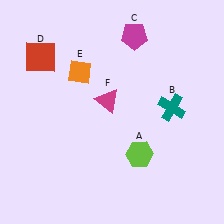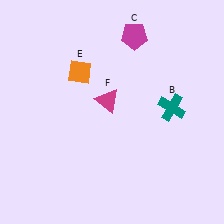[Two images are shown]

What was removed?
The red square (D), the lime hexagon (A) were removed in Image 2.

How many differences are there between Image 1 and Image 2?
There are 2 differences between the two images.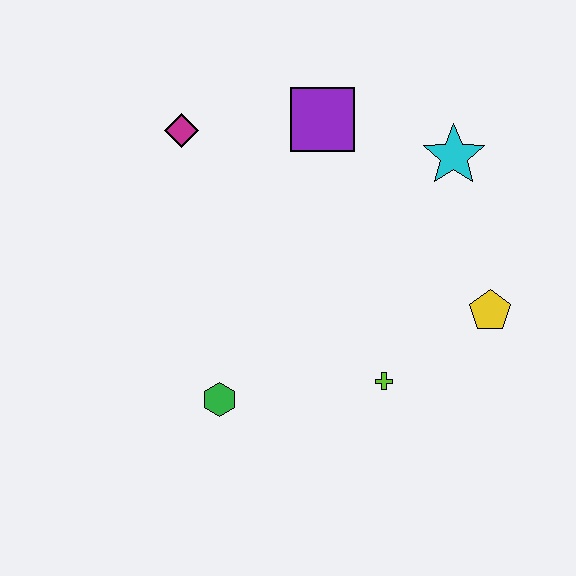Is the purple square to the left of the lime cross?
Yes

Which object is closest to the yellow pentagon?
The lime cross is closest to the yellow pentagon.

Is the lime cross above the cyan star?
No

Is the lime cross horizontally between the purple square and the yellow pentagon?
Yes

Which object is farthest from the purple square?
The green hexagon is farthest from the purple square.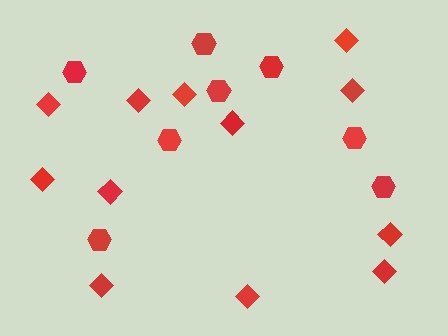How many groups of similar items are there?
There are 2 groups: one group of hexagons (8) and one group of diamonds (12).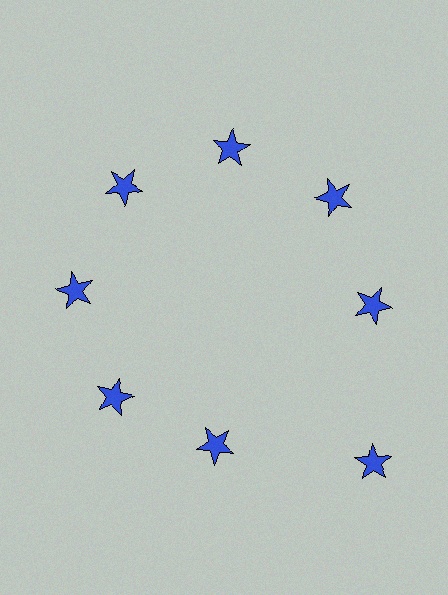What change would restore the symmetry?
The symmetry would be restored by moving it inward, back onto the ring so that all 8 stars sit at equal angles and equal distance from the center.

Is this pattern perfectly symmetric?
No. The 8 blue stars are arranged in a ring, but one element near the 4 o'clock position is pushed outward from the center, breaking the 8-fold rotational symmetry.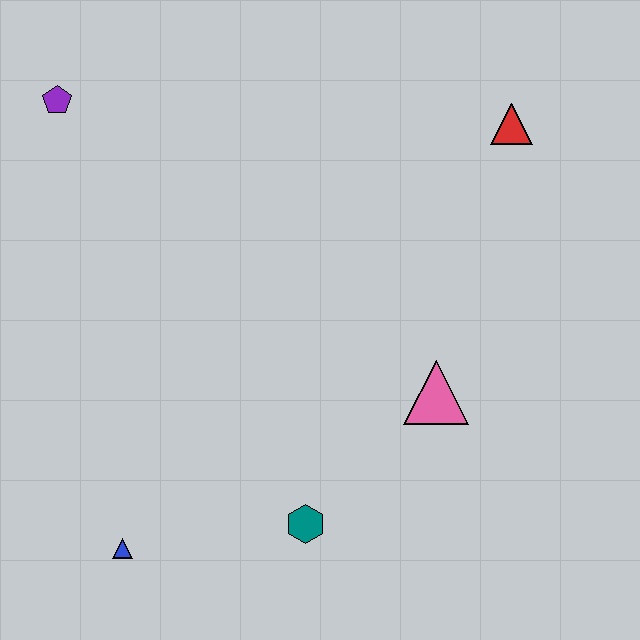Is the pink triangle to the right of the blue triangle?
Yes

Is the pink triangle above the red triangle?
No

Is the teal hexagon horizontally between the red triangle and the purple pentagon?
Yes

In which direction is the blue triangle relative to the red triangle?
The blue triangle is below the red triangle.